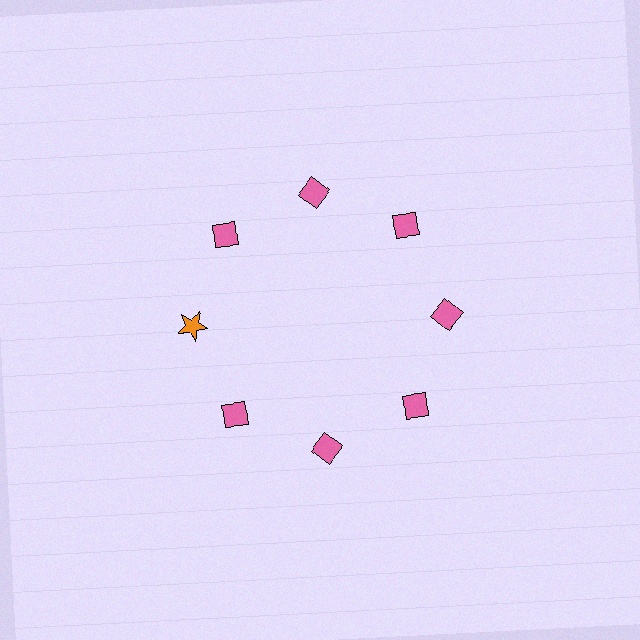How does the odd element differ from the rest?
It differs in both color (orange instead of pink) and shape (star instead of diamond).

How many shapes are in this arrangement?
There are 8 shapes arranged in a ring pattern.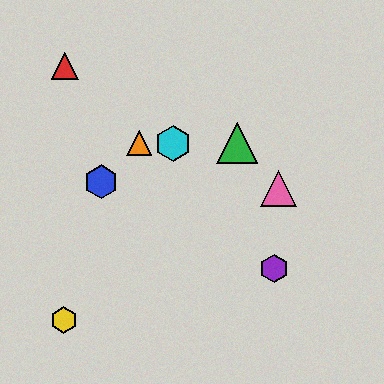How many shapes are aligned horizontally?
3 shapes (the green triangle, the orange triangle, the cyan hexagon) are aligned horizontally.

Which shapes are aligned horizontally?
The green triangle, the orange triangle, the cyan hexagon are aligned horizontally.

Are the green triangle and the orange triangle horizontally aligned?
Yes, both are at y≈143.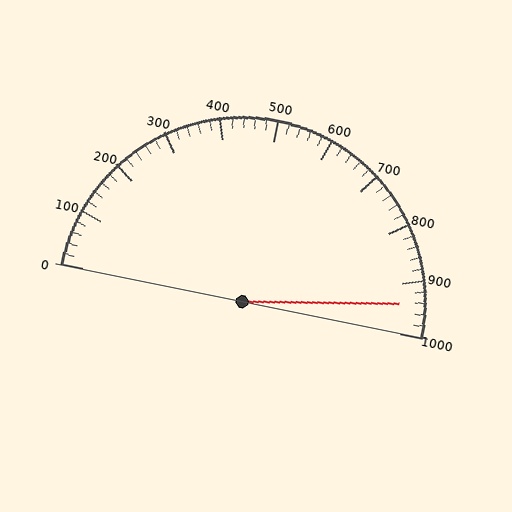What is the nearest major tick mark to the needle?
The nearest major tick mark is 900.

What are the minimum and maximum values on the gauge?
The gauge ranges from 0 to 1000.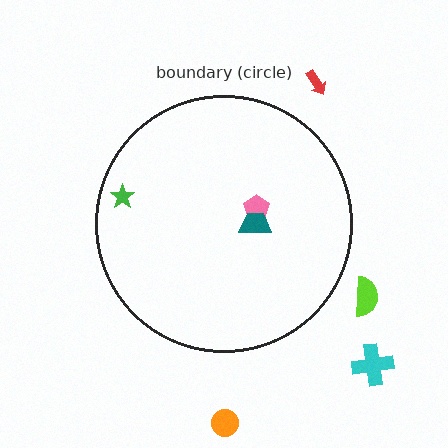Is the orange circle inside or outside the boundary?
Outside.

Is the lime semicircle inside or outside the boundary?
Outside.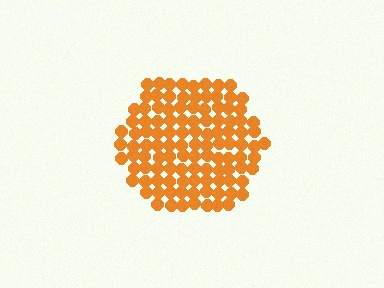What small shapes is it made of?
It is made of small circles.